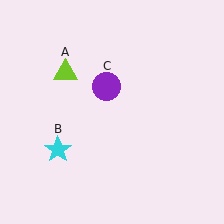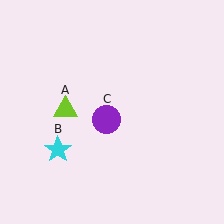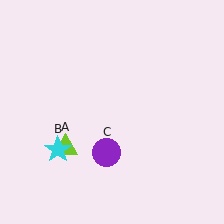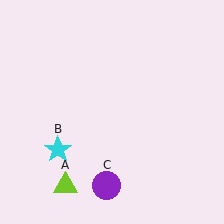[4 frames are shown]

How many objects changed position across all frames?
2 objects changed position: lime triangle (object A), purple circle (object C).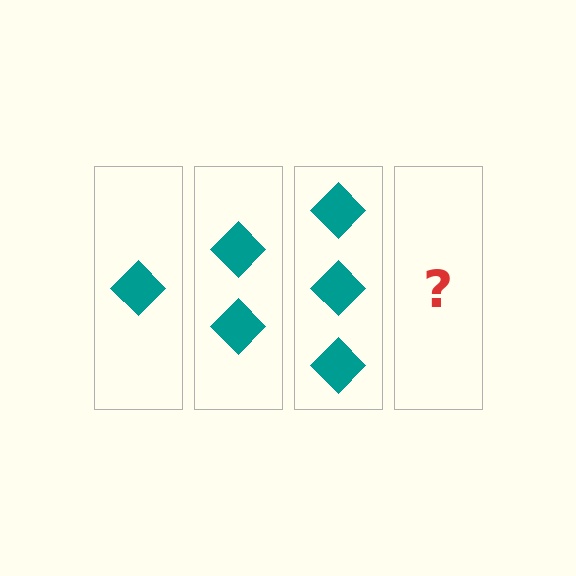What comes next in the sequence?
The next element should be 4 diamonds.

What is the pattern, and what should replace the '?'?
The pattern is that each step adds one more diamond. The '?' should be 4 diamonds.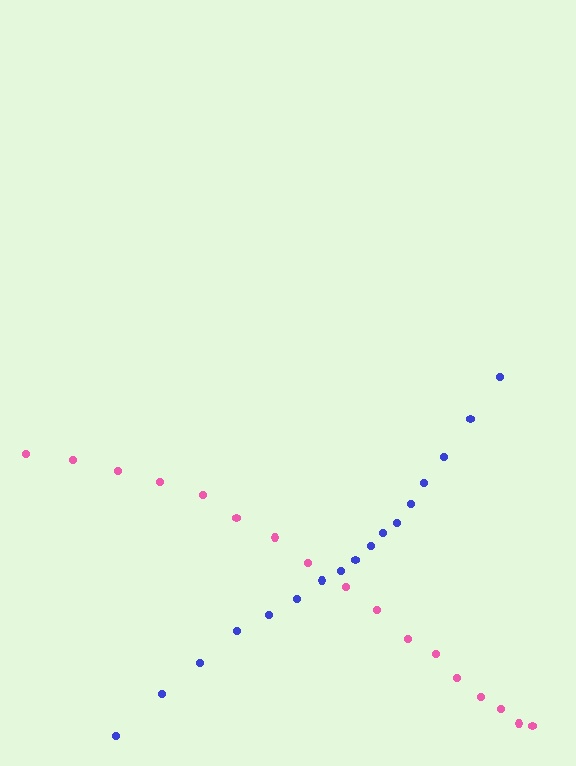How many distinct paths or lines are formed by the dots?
There are 2 distinct paths.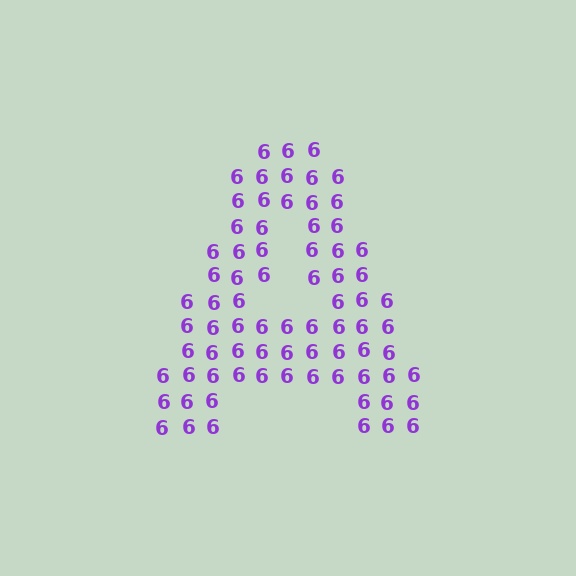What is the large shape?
The large shape is the letter A.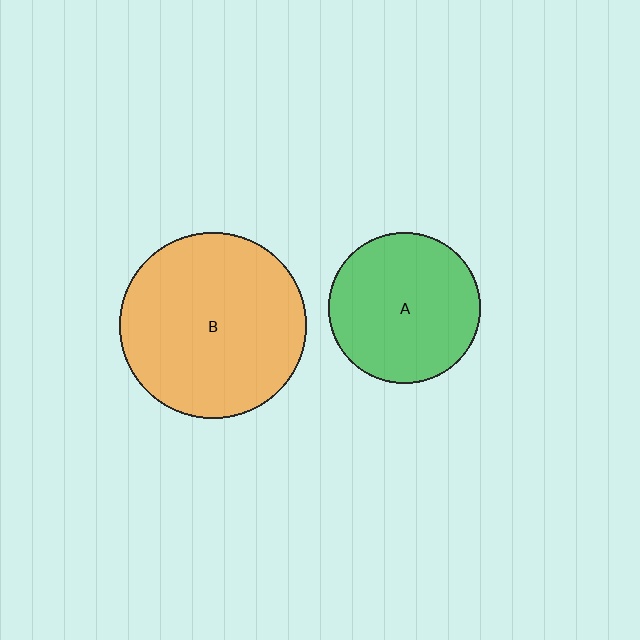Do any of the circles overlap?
No, none of the circles overlap.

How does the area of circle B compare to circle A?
Approximately 1.5 times.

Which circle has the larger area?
Circle B (orange).